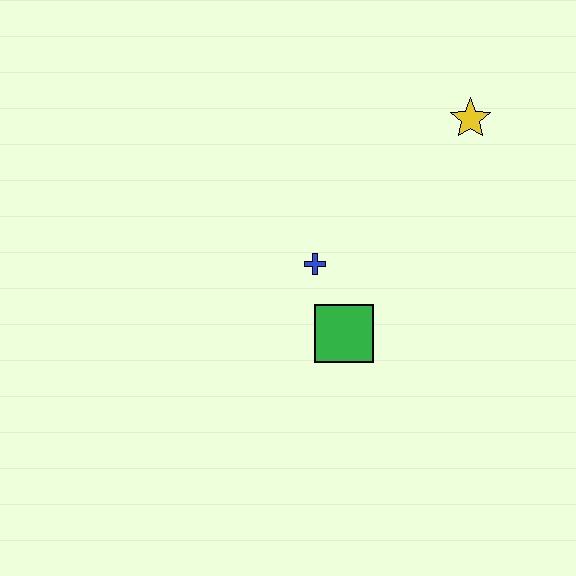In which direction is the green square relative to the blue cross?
The green square is below the blue cross.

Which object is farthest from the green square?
The yellow star is farthest from the green square.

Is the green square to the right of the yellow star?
No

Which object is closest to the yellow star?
The blue cross is closest to the yellow star.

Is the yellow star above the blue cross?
Yes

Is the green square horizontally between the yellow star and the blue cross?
Yes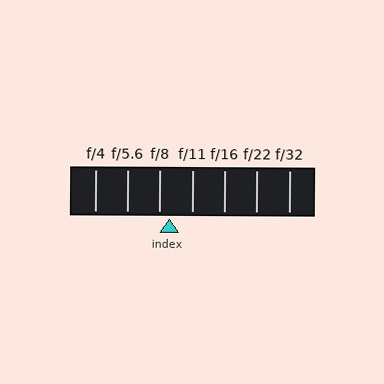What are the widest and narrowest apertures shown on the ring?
The widest aperture shown is f/4 and the narrowest is f/32.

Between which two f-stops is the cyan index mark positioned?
The index mark is between f/8 and f/11.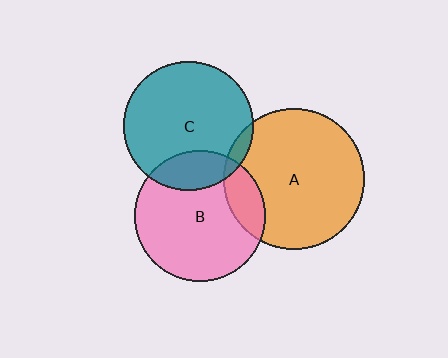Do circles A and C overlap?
Yes.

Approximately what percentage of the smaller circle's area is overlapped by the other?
Approximately 5%.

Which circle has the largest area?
Circle A (orange).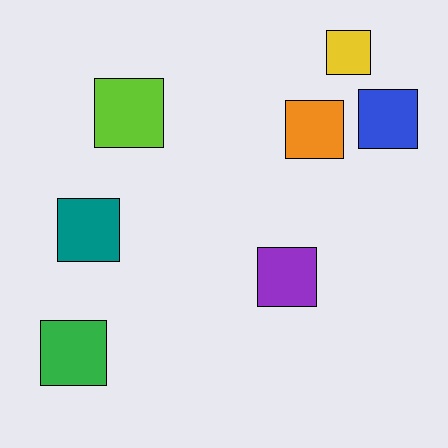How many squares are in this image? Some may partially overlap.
There are 7 squares.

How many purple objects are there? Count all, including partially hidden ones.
There is 1 purple object.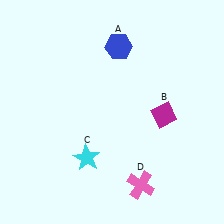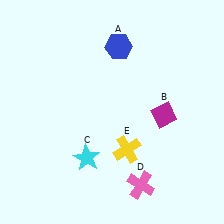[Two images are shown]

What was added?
A yellow cross (E) was added in Image 2.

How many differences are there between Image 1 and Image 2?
There is 1 difference between the two images.